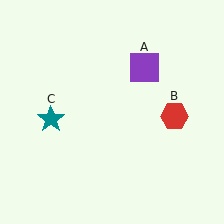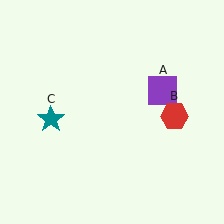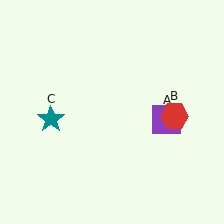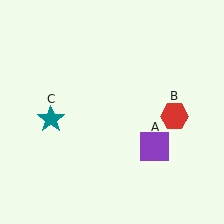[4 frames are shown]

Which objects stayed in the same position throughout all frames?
Red hexagon (object B) and teal star (object C) remained stationary.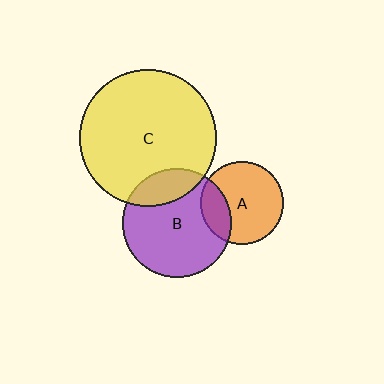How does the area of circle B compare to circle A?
Approximately 1.7 times.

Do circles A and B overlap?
Yes.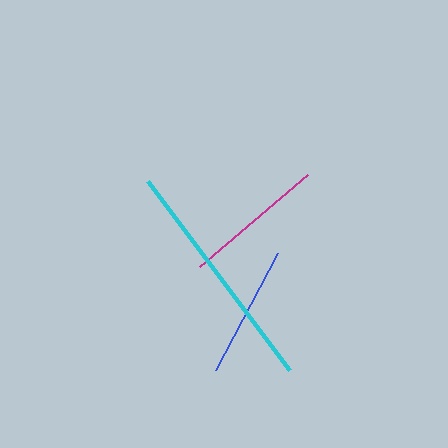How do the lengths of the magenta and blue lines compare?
The magenta and blue lines are approximately the same length.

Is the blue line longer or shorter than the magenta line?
The magenta line is longer than the blue line.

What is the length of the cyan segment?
The cyan segment is approximately 237 pixels long.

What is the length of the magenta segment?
The magenta segment is approximately 142 pixels long.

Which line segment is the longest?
The cyan line is the longest at approximately 237 pixels.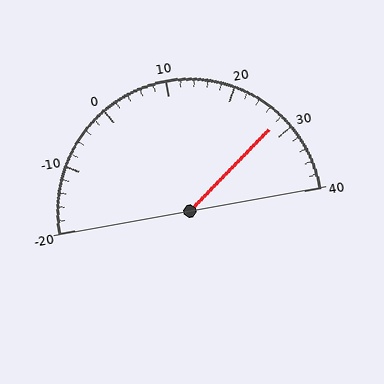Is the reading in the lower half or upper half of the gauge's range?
The reading is in the upper half of the range (-20 to 40).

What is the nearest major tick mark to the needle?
The nearest major tick mark is 30.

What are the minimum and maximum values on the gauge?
The gauge ranges from -20 to 40.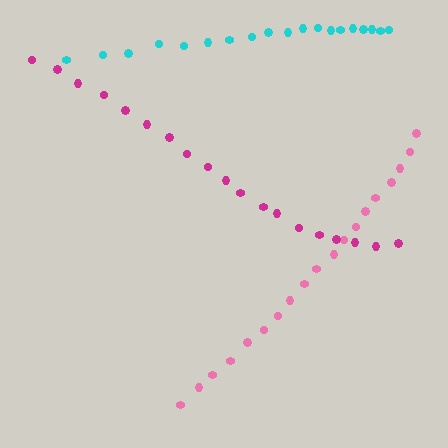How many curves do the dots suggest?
There are 3 distinct paths.